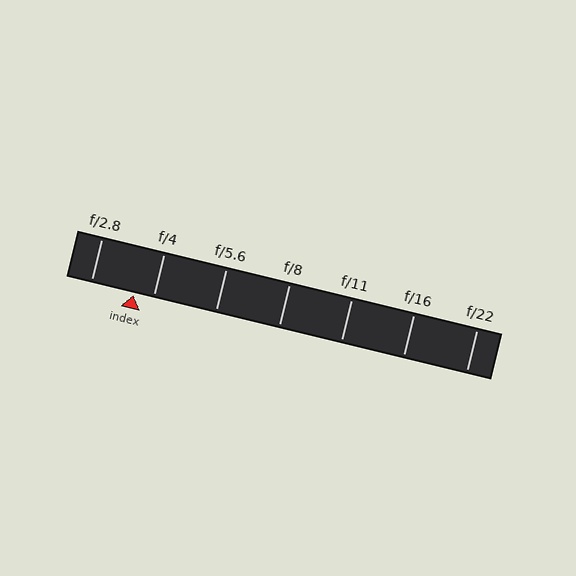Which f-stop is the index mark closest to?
The index mark is closest to f/4.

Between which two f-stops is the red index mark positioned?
The index mark is between f/2.8 and f/4.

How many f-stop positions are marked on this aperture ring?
There are 7 f-stop positions marked.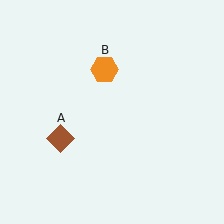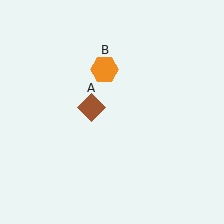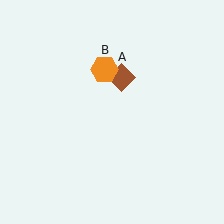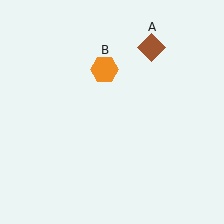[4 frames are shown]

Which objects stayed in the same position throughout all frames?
Orange hexagon (object B) remained stationary.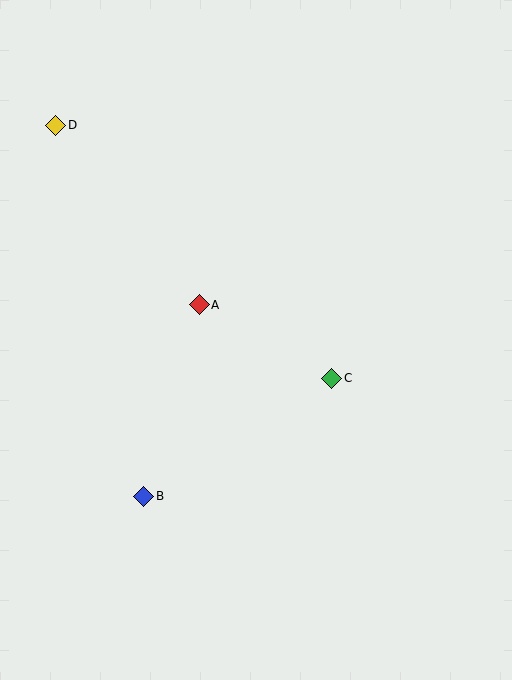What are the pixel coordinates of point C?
Point C is at (332, 378).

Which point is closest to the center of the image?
Point A at (199, 305) is closest to the center.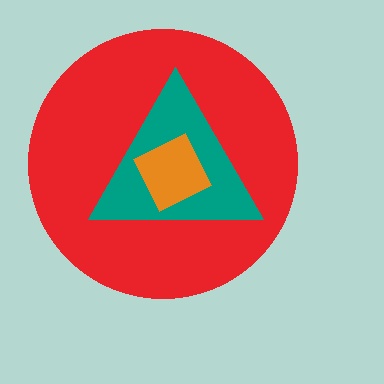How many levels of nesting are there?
3.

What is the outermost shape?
The red circle.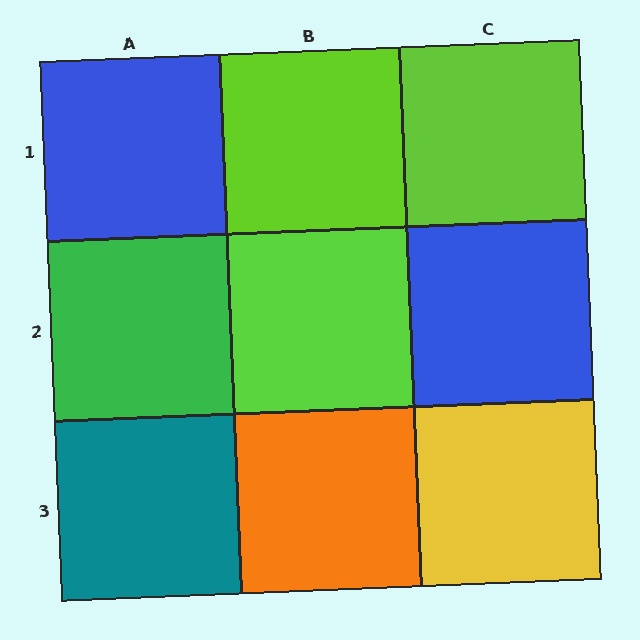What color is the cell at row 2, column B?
Lime.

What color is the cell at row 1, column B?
Lime.